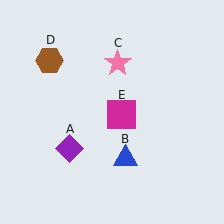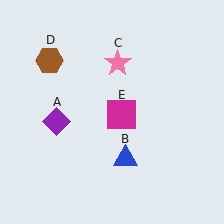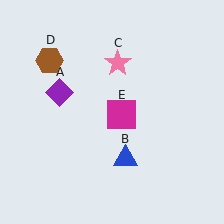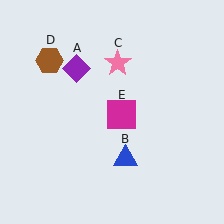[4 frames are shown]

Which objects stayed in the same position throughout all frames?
Blue triangle (object B) and pink star (object C) and brown hexagon (object D) and magenta square (object E) remained stationary.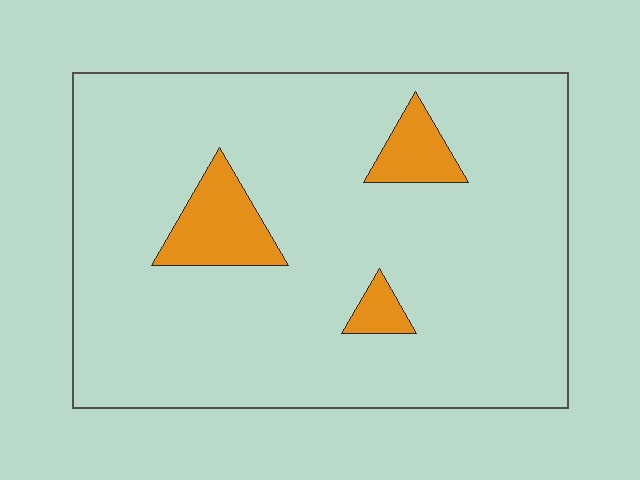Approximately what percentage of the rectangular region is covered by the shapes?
Approximately 10%.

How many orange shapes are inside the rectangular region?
3.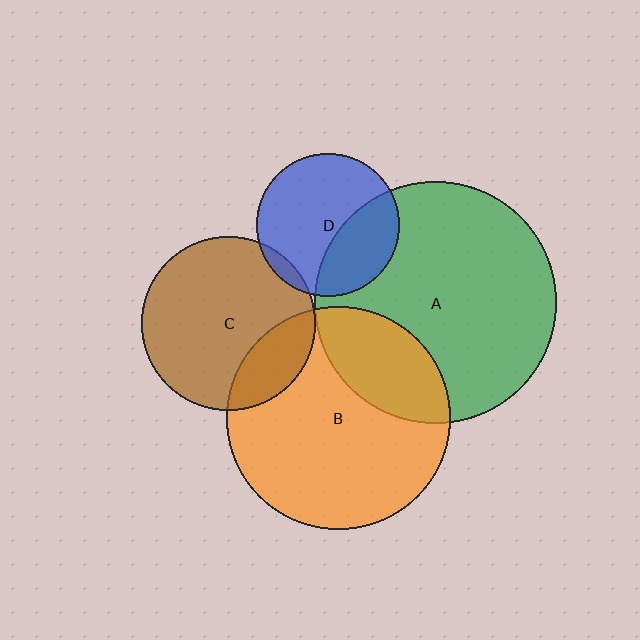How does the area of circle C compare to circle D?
Approximately 1.5 times.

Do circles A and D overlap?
Yes.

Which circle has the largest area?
Circle A (green).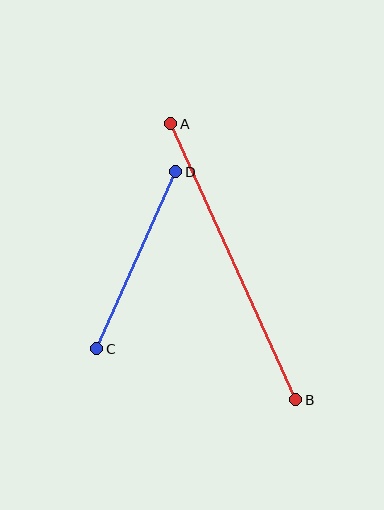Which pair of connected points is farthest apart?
Points A and B are farthest apart.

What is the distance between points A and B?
The distance is approximately 303 pixels.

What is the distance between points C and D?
The distance is approximately 194 pixels.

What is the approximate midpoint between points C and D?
The midpoint is at approximately (136, 260) pixels.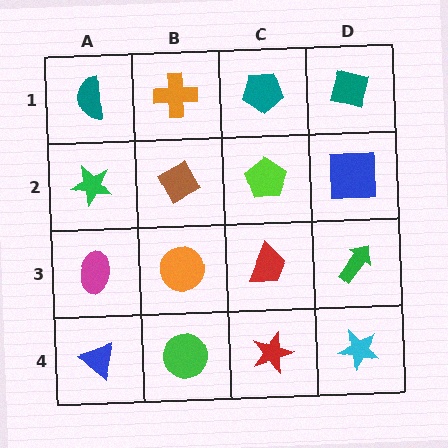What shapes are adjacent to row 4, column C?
A red trapezoid (row 3, column C), a green circle (row 4, column B), a cyan star (row 4, column D).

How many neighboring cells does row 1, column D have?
2.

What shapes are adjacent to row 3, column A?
A green star (row 2, column A), a blue triangle (row 4, column A), an orange circle (row 3, column B).